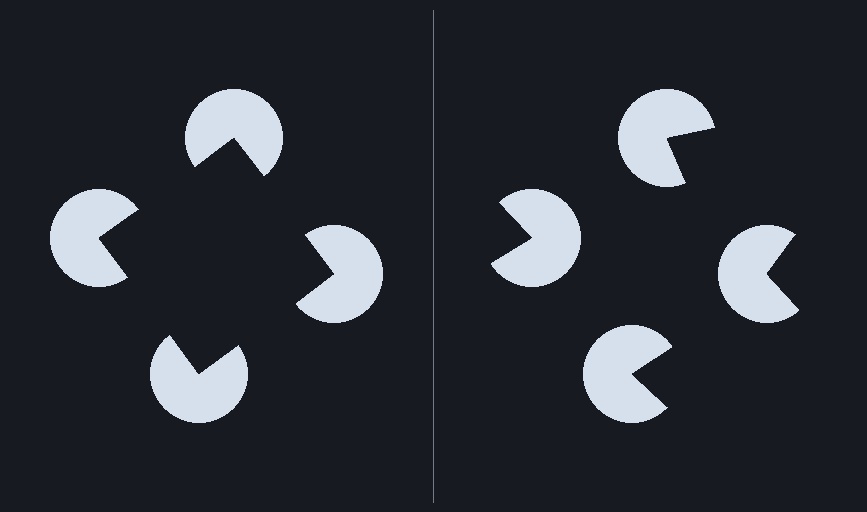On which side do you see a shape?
An illusory square appears on the left side. On the right side the wedge cuts are rotated, so no coherent shape forms.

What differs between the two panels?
The pac-man discs are positioned identically on both sides; only the wedge orientations differ. On the left they align to a square; on the right they are misaligned.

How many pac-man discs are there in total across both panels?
8 — 4 on each side.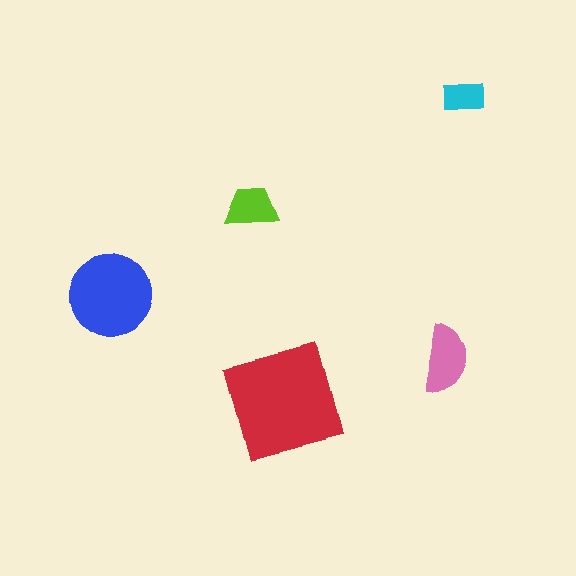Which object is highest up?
The cyan rectangle is topmost.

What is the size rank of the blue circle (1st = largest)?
2nd.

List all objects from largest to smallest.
The red square, the blue circle, the pink semicircle, the lime trapezoid, the cyan rectangle.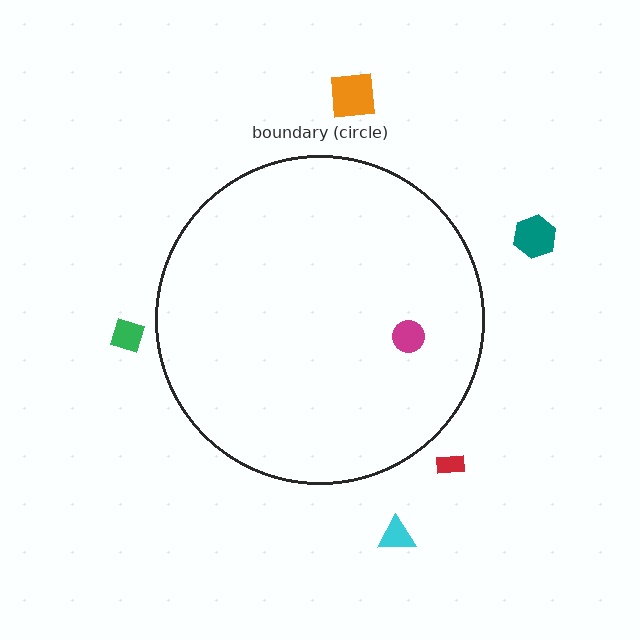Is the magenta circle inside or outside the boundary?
Inside.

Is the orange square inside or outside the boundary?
Outside.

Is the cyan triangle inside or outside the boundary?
Outside.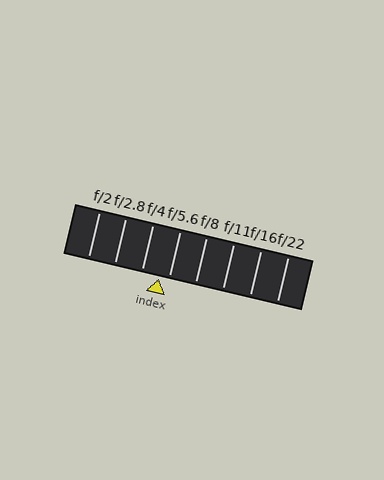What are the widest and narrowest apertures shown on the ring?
The widest aperture shown is f/2 and the narrowest is f/22.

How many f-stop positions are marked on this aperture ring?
There are 8 f-stop positions marked.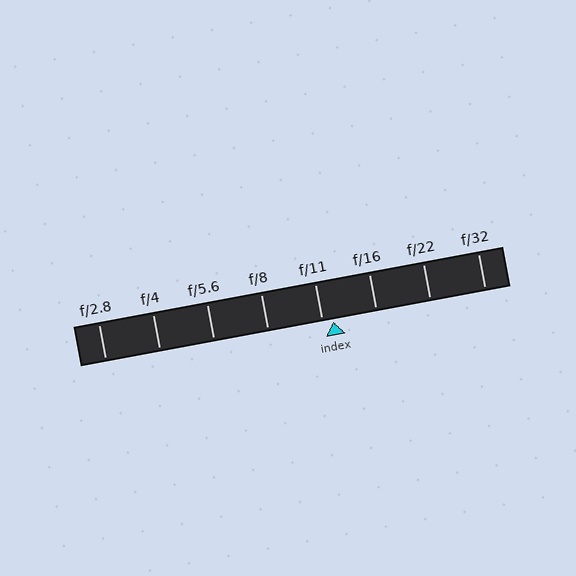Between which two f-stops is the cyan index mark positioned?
The index mark is between f/11 and f/16.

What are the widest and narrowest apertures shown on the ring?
The widest aperture shown is f/2.8 and the narrowest is f/32.